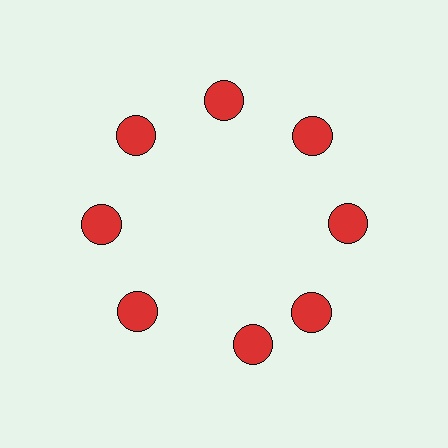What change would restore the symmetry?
The symmetry would be restored by rotating it back into even spacing with its neighbors so that all 8 circles sit at equal angles and equal distance from the center.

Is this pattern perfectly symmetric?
No. The 8 red circles are arranged in a ring, but one element near the 6 o'clock position is rotated out of alignment along the ring, breaking the 8-fold rotational symmetry.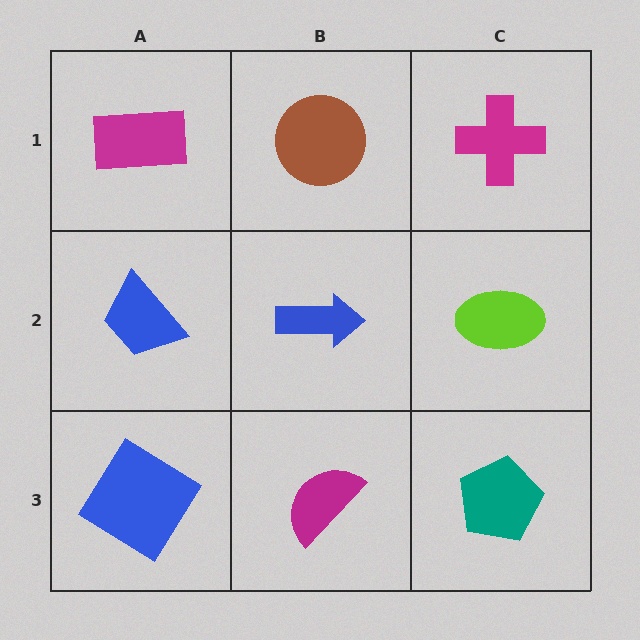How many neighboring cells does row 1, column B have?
3.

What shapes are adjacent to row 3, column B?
A blue arrow (row 2, column B), a blue diamond (row 3, column A), a teal pentagon (row 3, column C).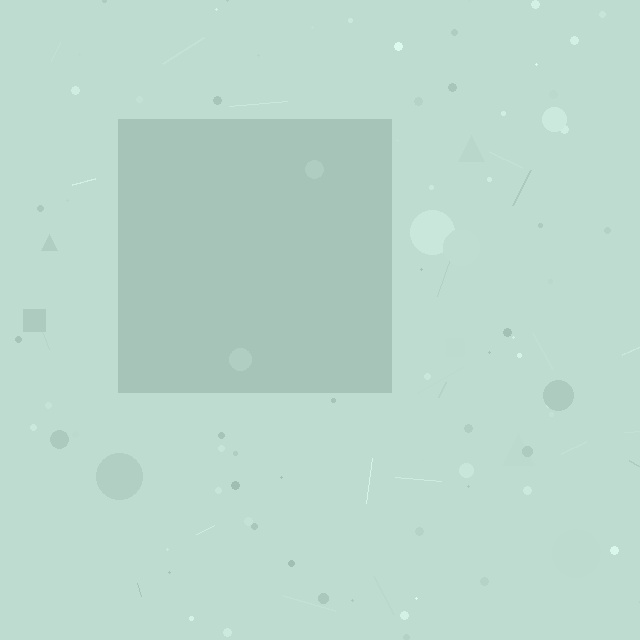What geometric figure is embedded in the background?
A square is embedded in the background.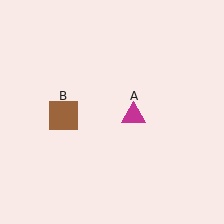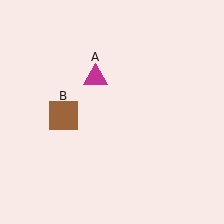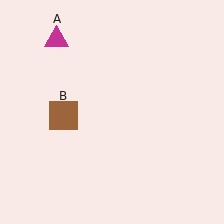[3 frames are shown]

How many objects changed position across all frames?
1 object changed position: magenta triangle (object A).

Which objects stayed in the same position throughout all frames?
Brown square (object B) remained stationary.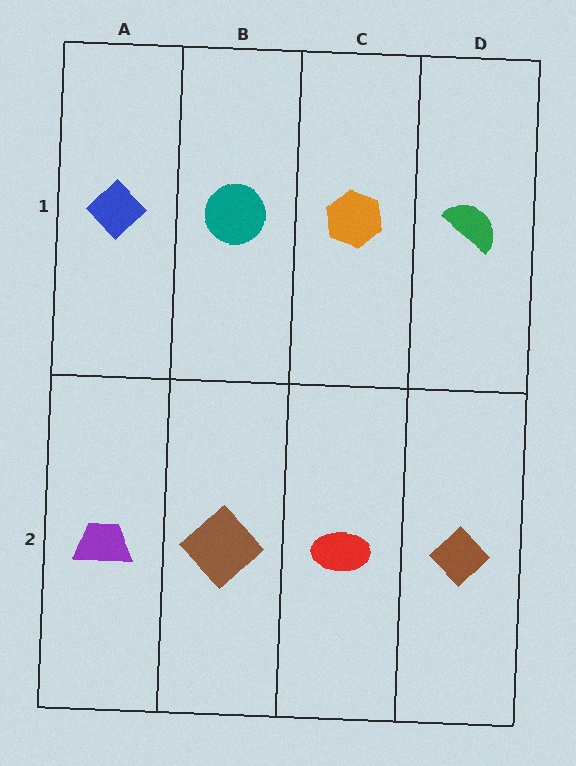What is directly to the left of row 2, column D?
A red ellipse.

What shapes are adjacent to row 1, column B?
A brown diamond (row 2, column B), a blue diamond (row 1, column A), an orange hexagon (row 1, column C).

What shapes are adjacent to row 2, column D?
A green semicircle (row 1, column D), a red ellipse (row 2, column C).